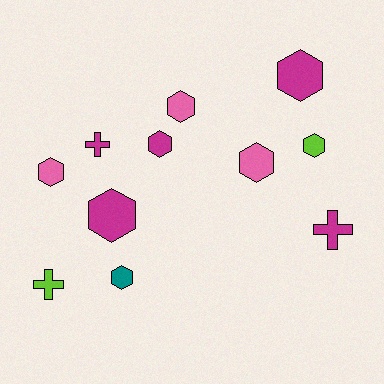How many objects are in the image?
There are 11 objects.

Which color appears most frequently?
Magenta, with 5 objects.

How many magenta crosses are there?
There are 2 magenta crosses.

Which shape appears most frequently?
Hexagon, with 8 objects.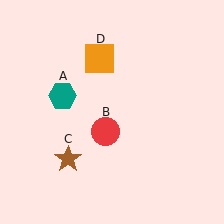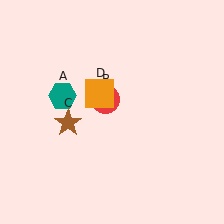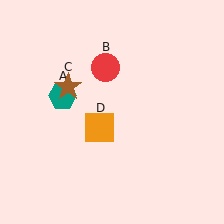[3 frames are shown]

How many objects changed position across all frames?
3 objects changed position: red circle (object B), brown star (object C), orange square (object D).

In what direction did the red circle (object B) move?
The red circle (object B) moved up.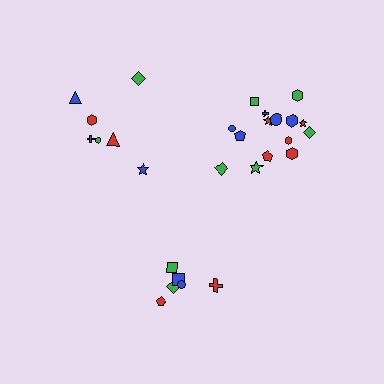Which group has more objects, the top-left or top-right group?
The top-right group.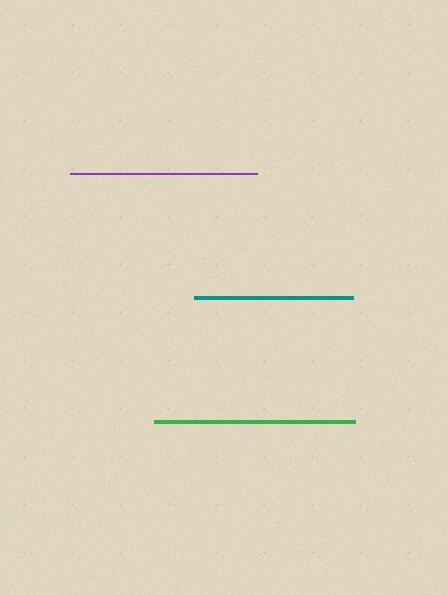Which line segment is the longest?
The green line is the longest at approximately 201 pixels.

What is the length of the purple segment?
The purple segment is approximately 187 pixels long.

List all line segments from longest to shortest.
From longest to shortest: green, purple, teal.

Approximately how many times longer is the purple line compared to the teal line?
The purple line is approximately 1.2 times the length of the teal line.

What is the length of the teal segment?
The teal segment is approximately 159 pixels long.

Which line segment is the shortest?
The teal line is the shortest at approximately 159 pixels.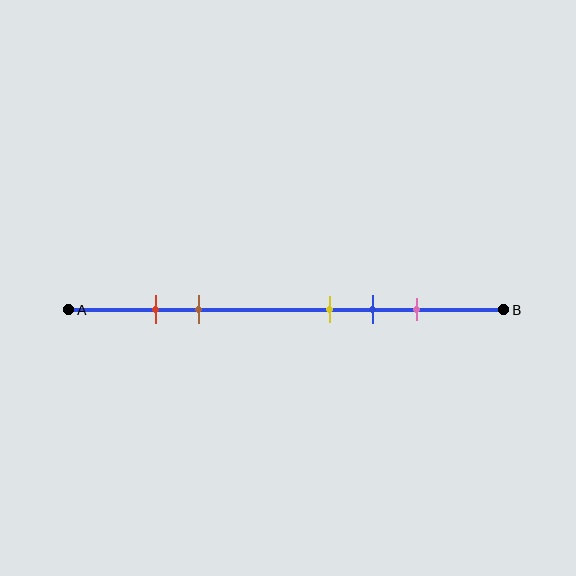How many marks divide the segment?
There are 5 marks dividing the segment.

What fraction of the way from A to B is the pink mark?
The pink mark is approximately 80% (0.8) of the way from A to B.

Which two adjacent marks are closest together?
The red and brown marks are the closest adjacent pair.